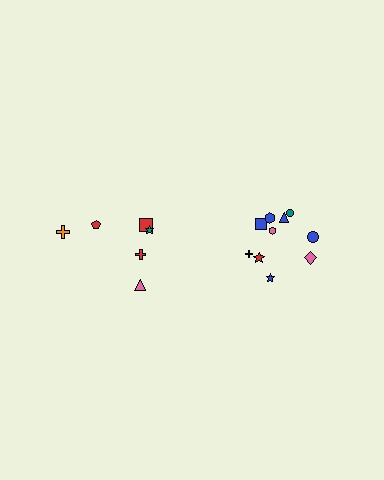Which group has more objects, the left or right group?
The right group.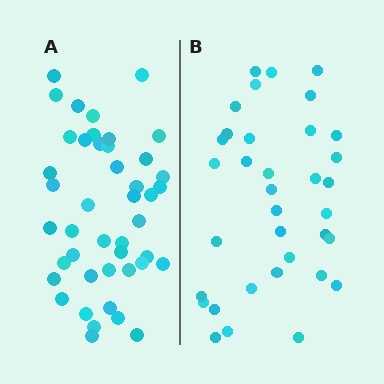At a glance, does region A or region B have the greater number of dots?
Region A (the left region) has more dots.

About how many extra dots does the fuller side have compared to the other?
Region A has roughly 8 or so more dots than region B.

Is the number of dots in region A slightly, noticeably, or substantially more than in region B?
Region A has noticeably more, but not dramatically so. The ratio is roughly 1.3 to 1.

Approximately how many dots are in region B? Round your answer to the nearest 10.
About 40 dots. (The exact count is 35, which rounds to 40.)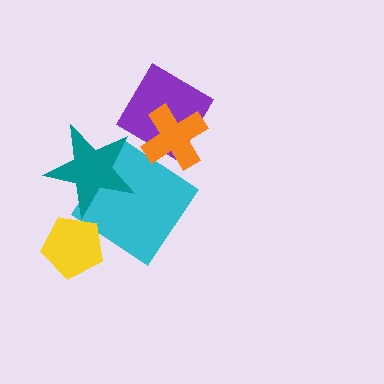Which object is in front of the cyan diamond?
The teal star is in front of the cyan diamond.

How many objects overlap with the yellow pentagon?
0 objects overlap with the yellow pentagon.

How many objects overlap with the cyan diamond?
1 object overlaps with the cyan diamond.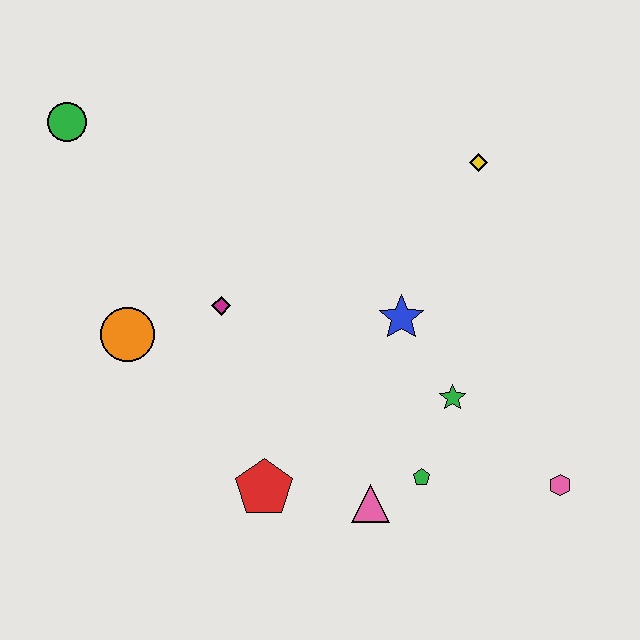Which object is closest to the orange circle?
The magenta diamond is closest to the orange circle.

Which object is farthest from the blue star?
The green circle is farthest from the blue star.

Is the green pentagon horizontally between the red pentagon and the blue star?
No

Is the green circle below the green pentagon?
No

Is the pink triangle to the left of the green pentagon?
Yes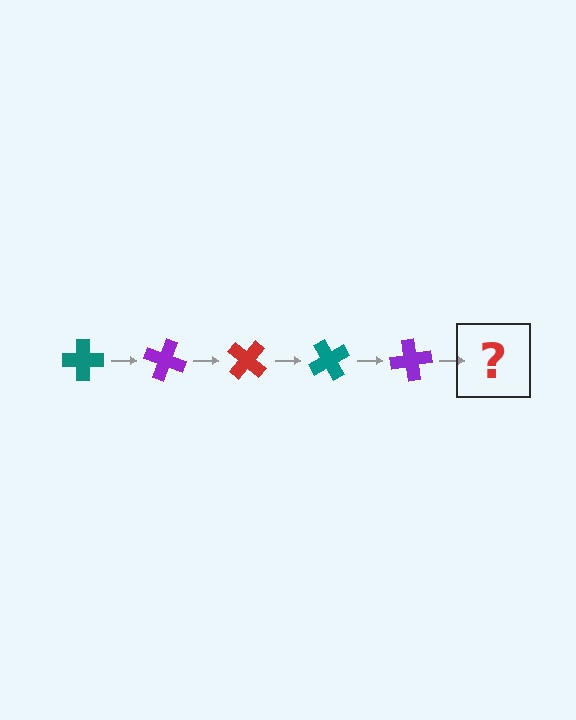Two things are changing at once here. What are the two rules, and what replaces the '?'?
The two rules are that it rotates 20 degrees each step and the color cycles through teal, purple, and red. The '?' should be a red cross, rotated 100 degrees from the start.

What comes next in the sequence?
The next element should be a red cross, rotated 100 degrees from the start.